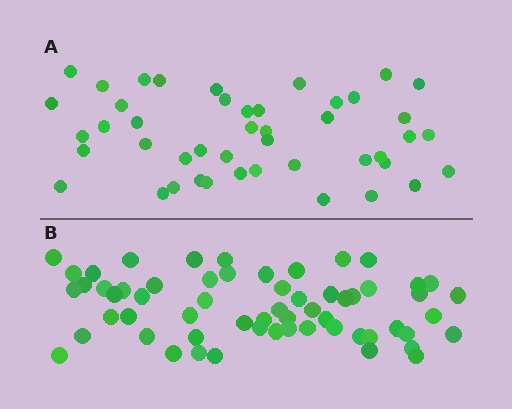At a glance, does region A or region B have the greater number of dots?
Region B (the bottom region) has more dots.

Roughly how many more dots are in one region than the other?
Region B has approximately 15 more dots than region A.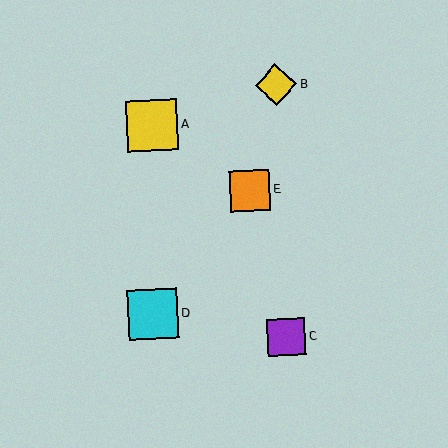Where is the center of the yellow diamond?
The center of the yellow diamond is at (276, 85).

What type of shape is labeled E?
Shape E is an orange square.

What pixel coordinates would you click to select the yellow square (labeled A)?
Click at (152, 126) to select the yellow square A.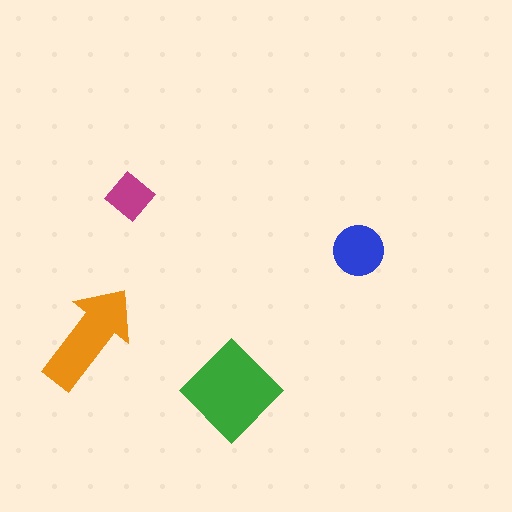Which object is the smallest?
The magenta diamond.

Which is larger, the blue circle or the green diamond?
The green diamond.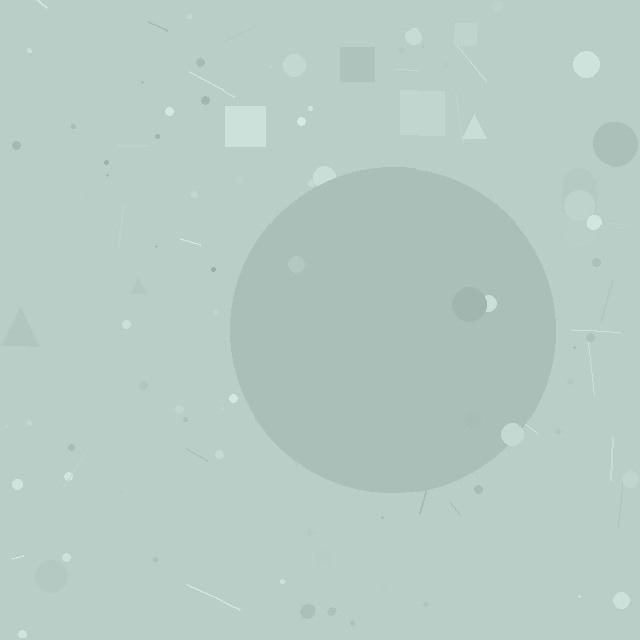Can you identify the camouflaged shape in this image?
The camouflaged shape is a circle.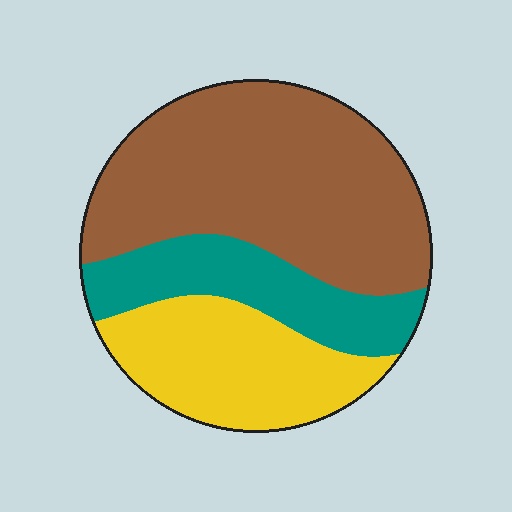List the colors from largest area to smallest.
From largest to smallest: brown, yellow, teal.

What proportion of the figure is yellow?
Yellow takes up about one quarter (1/4) of the figure.